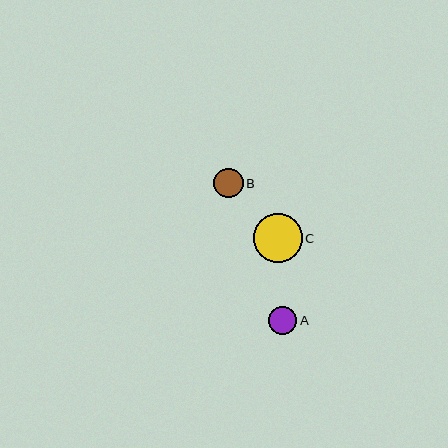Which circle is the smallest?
Circle A is the smallest with a size of approximately 28 pixels.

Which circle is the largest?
Circle C is the largest with a size of approximately 49 pixels.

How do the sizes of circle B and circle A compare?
Circle B and circle A are approximately the same size.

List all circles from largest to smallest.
From largest to smallest: C, B, A.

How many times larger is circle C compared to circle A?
Circle C is approximately 1.7 times the size of circle A.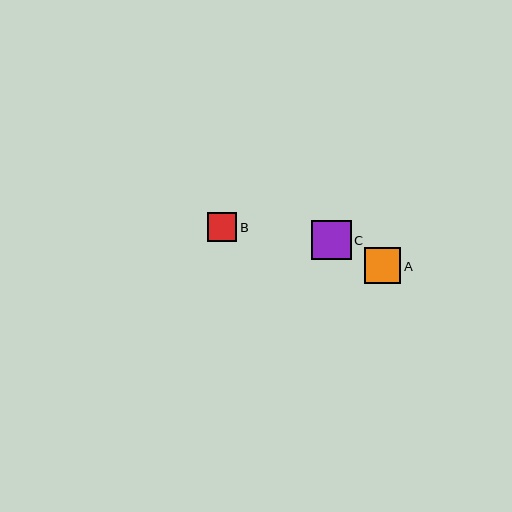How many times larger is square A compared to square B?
Square A is approximately 1.3 times the size of square B.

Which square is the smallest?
Square B is the smallest with a size of approximately 29 pixels.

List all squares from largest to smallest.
From largest to smallest: C, A, B.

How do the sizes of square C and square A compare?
Square C and square A are approximately the same size.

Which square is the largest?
Square C is the largest with a size of approximately 40 pixels.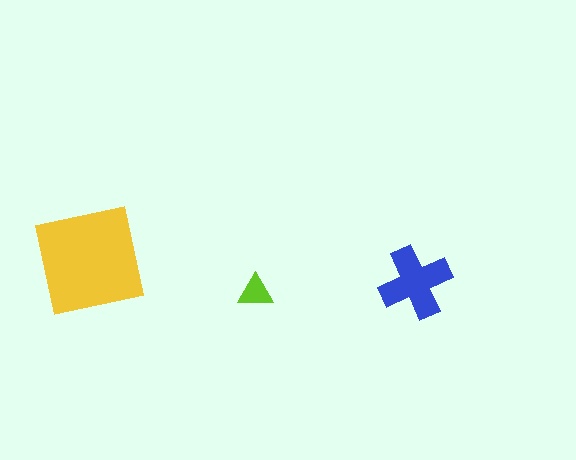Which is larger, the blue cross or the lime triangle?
The blue cross.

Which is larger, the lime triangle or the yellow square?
The yellow square.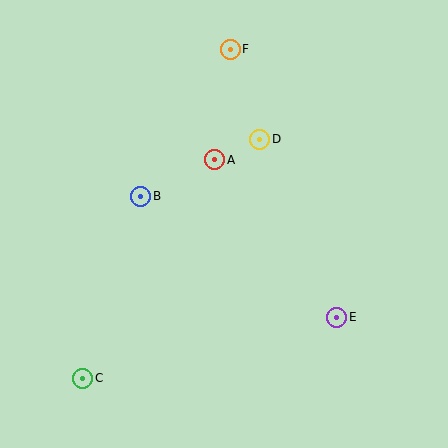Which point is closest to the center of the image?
Point A at (215, 160) is closest to the center.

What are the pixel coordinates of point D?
Point D is at (260, 139).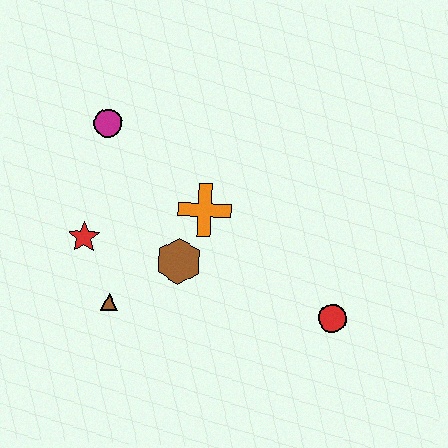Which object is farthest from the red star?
The red circle is farthest from the red star.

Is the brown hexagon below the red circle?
No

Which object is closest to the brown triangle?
The red star is closest to the brown triangle.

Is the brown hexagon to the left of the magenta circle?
No